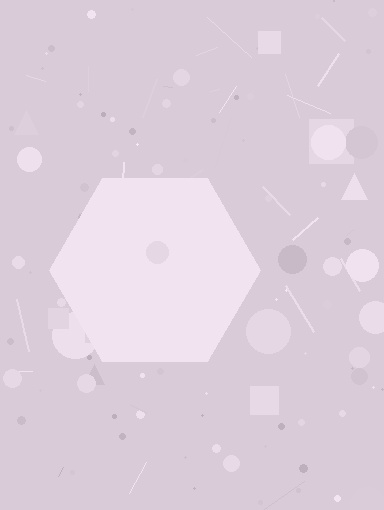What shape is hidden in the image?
A hexagon is hidden in the image.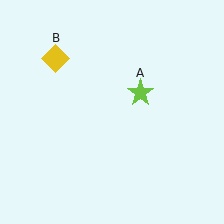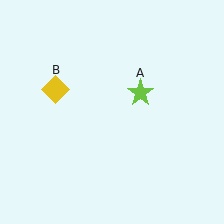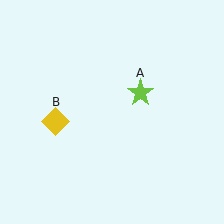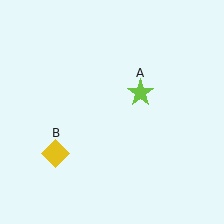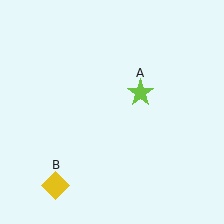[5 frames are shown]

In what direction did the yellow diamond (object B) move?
The yellow diamond (object B) moved down.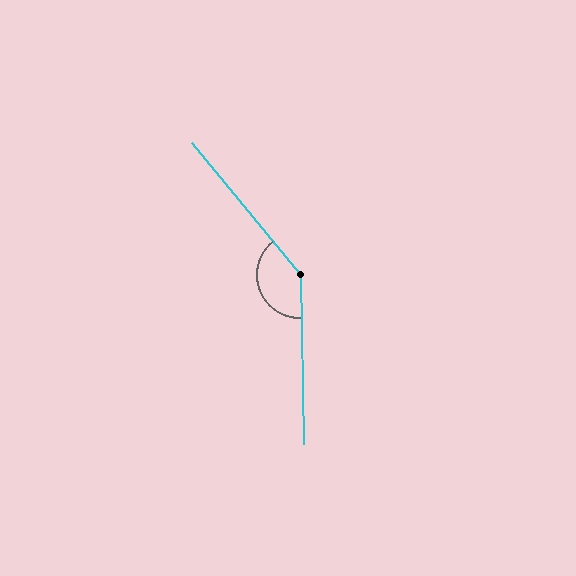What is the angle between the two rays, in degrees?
Approximately 142 degrees.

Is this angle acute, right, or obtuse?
It is obtuse.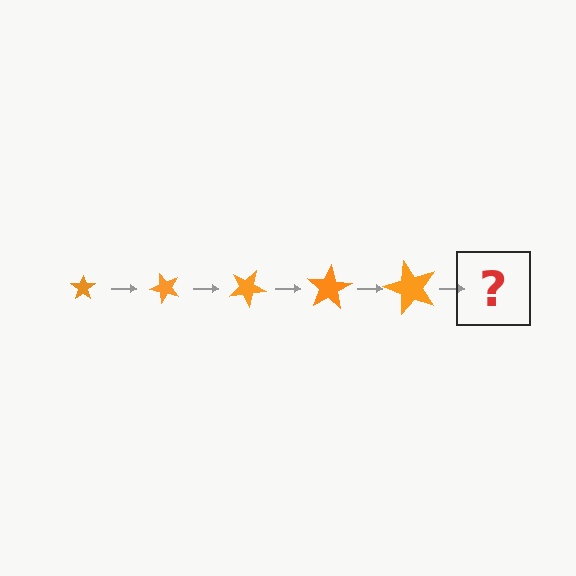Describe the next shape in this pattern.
It should be a star, larger than the previous one and rotated 250 degrees from the start.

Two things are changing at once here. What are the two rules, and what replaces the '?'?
The two rules are that the star grows larger each step and it rotates 50 degrees each step. The '?' should be a star, larger than the previous one and rotated 250 degrees from the start.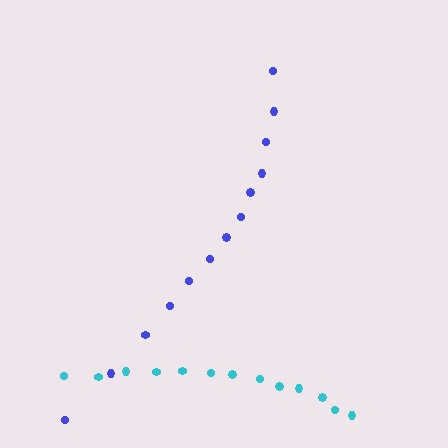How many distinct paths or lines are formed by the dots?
There are 2 distinct paths.